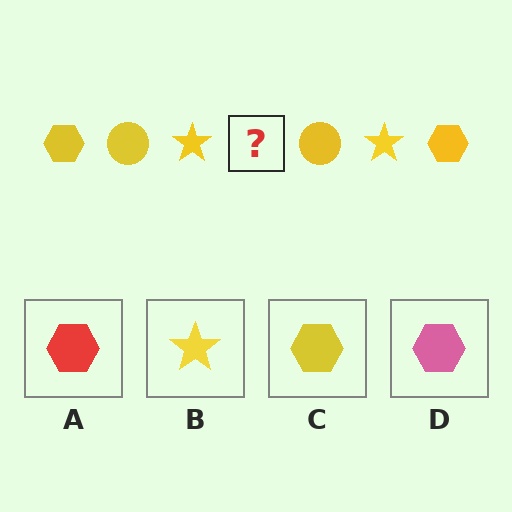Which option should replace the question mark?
Option C.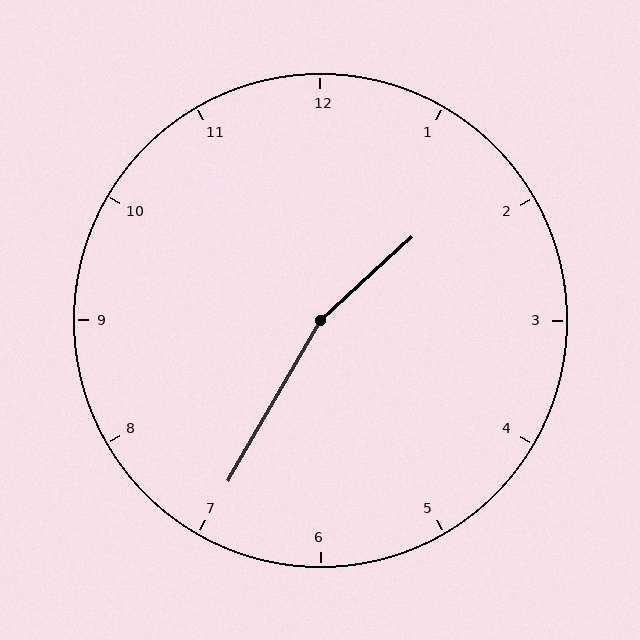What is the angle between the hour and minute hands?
Approximately 162 degrees.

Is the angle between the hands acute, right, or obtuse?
It is obtuse.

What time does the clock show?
1:35.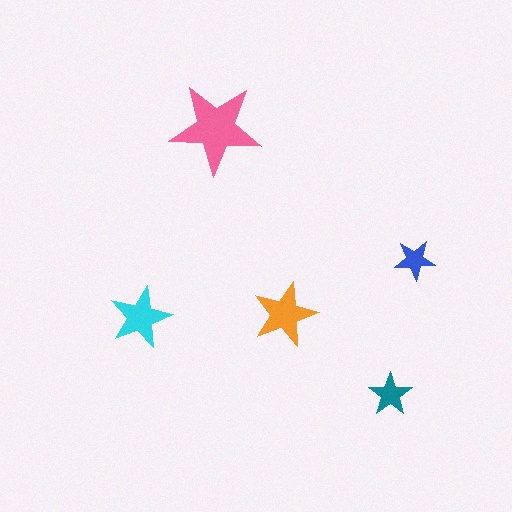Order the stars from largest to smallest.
the pink one, the orange one, the cyan one, the teal one, the blue one.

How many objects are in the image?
There are 5 objects in the image.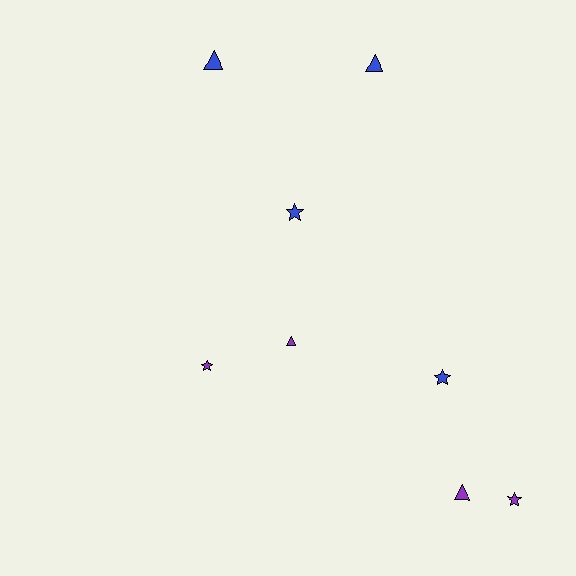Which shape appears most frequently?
Star, with 4 objects.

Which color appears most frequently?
Purple, with 4 objects.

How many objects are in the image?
There are 8 objects.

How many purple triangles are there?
There are 2 purple triangles.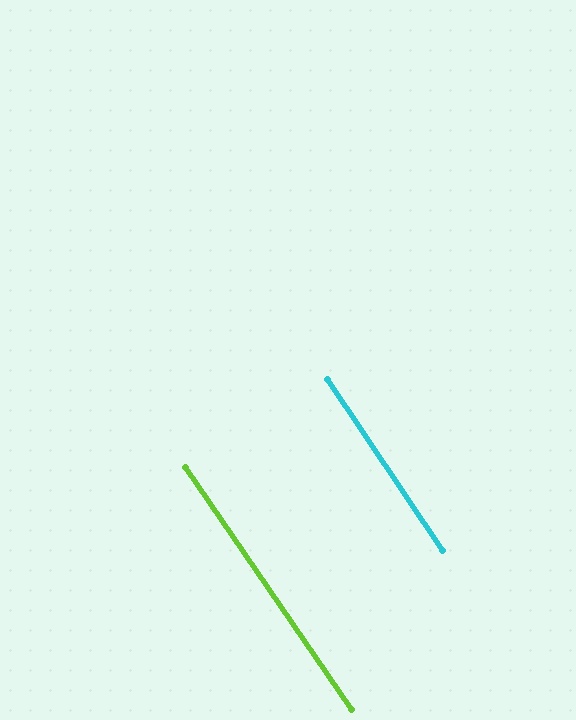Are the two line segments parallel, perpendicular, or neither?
Parallel — their directions differ by only 0.6°.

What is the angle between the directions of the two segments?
Approximately 1 degree.